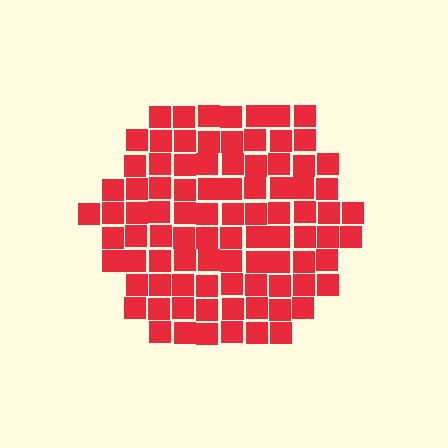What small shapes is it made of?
It is made of small squares.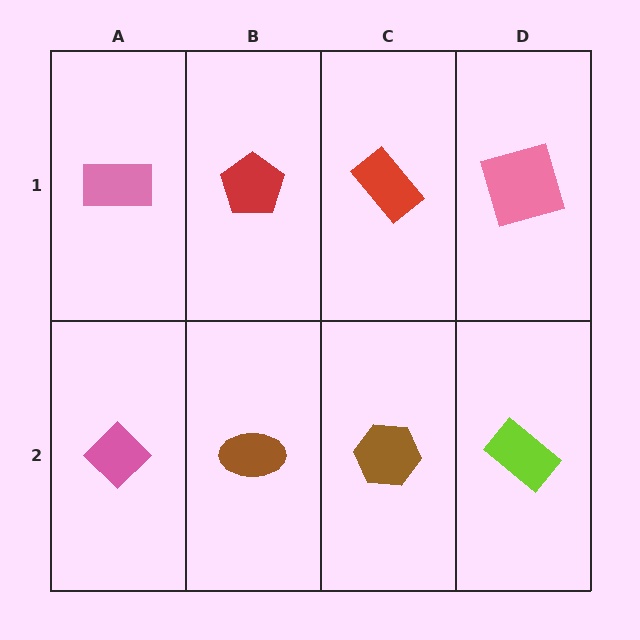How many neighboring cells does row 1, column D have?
2.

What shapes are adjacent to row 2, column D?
A pink square (row 1, column D), a brown hexagon (row 2, column C).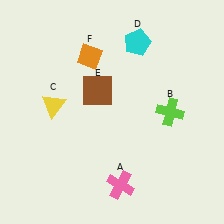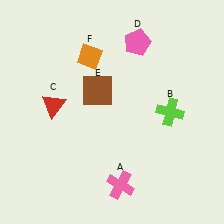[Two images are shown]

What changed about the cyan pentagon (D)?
In Image 1, D is cyan. In Image 2, it changed to pink.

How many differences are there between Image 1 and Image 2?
There are 2 differences between the two images.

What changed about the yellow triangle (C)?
In Image 1, C is yellow. In Image 2, it changed to red.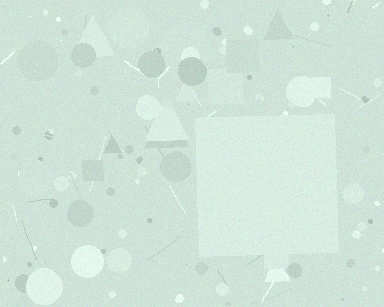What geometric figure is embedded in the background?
A square is embedded in the background.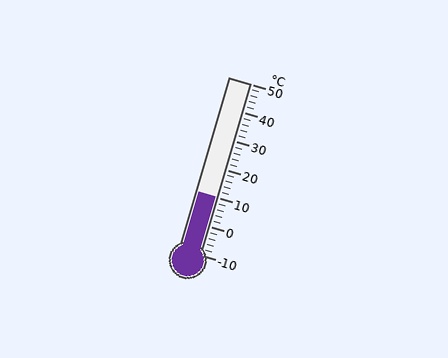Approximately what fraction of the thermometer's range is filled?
The thermometer is filled to approximately 35% of its range.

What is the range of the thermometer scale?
The thermometer scale ranges from -10°C to 50°C.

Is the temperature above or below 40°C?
The temperature is below 40°C.